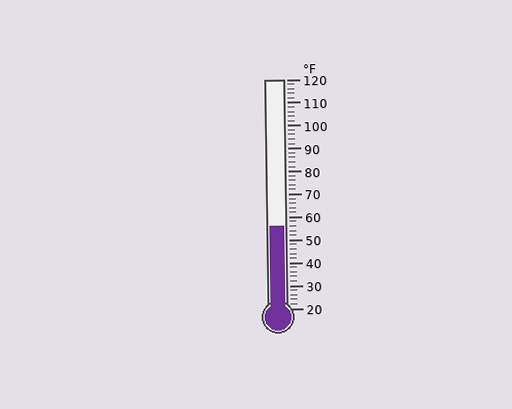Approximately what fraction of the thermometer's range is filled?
The thermometer is filled to approximately 35% of its range.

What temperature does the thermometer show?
The thermometer shows approximately 56°F.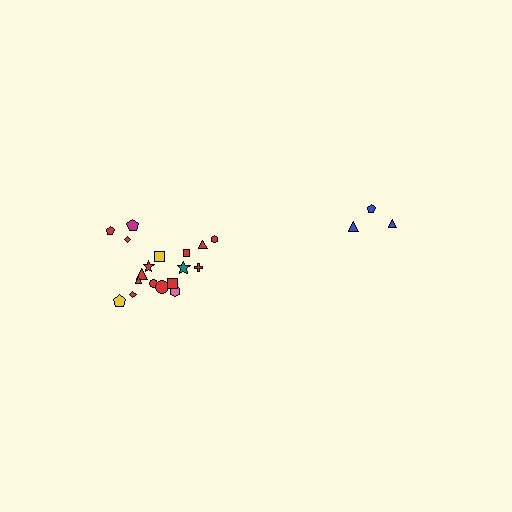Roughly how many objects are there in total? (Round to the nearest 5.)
Roughly 20 objects in total.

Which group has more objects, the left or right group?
The left group.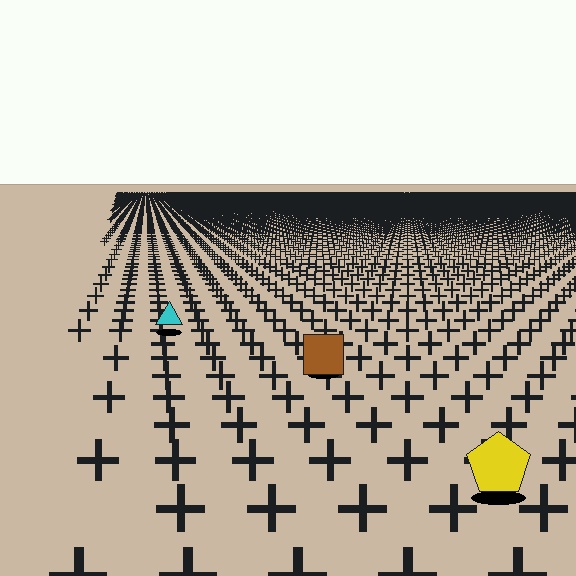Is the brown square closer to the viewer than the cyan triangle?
Yes. The brown square is closer — you can tell from the texture gradient: the ground texture is coarser near it.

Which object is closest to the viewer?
The yellow pentagon is closest. The texture marks near it are larger and more spread out.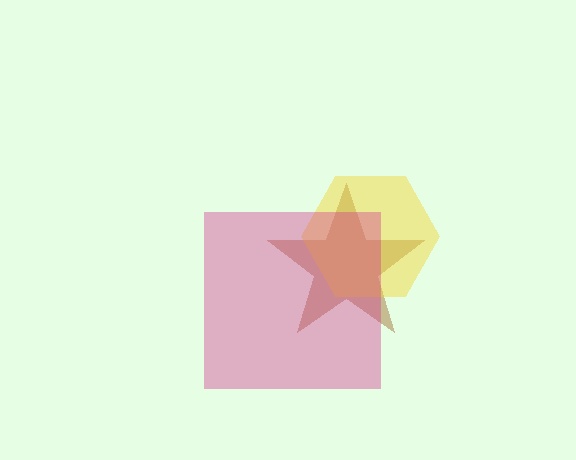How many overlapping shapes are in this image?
There are 3 overlapping shapes in the image.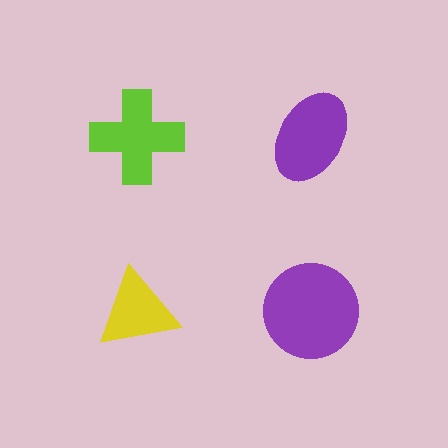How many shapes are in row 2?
2 shapes.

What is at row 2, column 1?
A yellow triangle.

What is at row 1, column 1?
A lime cross.